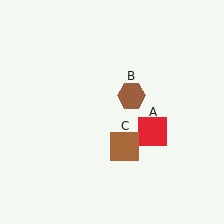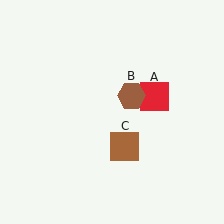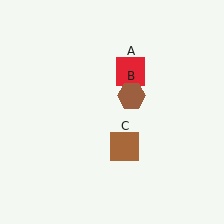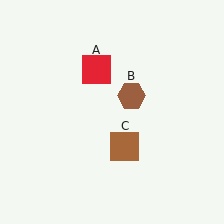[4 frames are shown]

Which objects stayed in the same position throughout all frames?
Brown hexagon (object B) and brown square (object C) remained stationary.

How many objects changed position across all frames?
1 object changed position: red square (object A).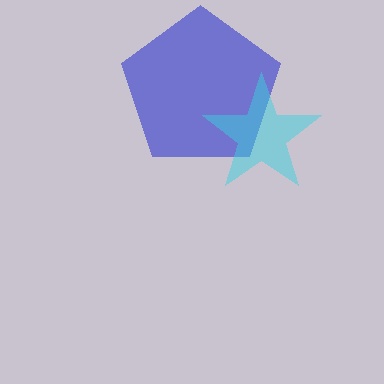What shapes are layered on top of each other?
The layered shapes are: a blue pentagon, a cyan star.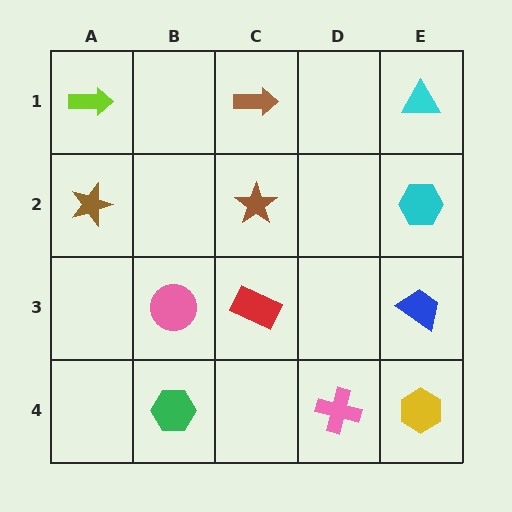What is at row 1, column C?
A brown arrow.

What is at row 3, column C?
A red rectangle.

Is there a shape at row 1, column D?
No, that cell is empty.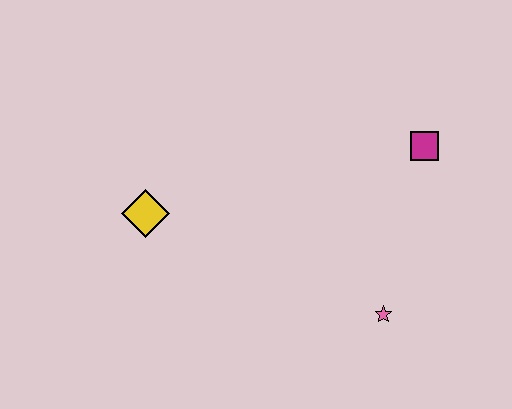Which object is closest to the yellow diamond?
The pink star is closest to the yellow diamond.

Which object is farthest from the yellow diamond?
The magenta square is farthest from the yellow diamond.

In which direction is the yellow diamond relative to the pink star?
The yellow diamond is to the left of the pink star.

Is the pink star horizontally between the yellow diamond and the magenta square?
Yes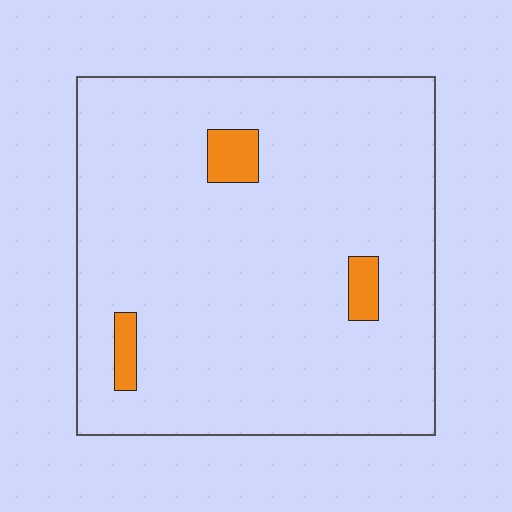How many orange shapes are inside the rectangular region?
3.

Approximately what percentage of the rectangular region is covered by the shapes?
Approximately 5%.